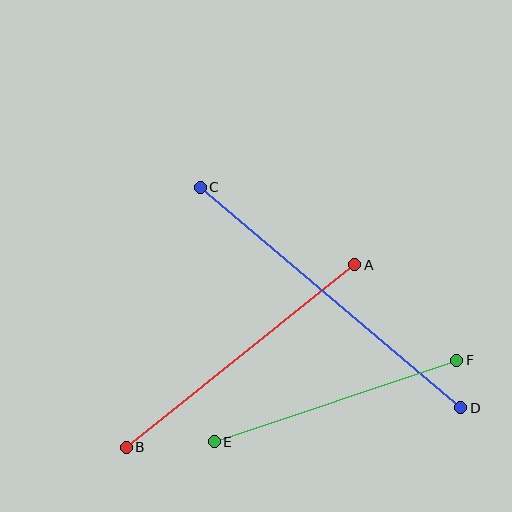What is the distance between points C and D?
The distance is approximately 342 pixels.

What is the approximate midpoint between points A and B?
The midpoint is at approximately (240, 356) pixels.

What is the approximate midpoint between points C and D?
The midpoint is at approximately (330, 298) pixels.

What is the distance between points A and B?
The distance is approximately 292 pixels.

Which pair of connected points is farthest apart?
Points C and D are farthest apart.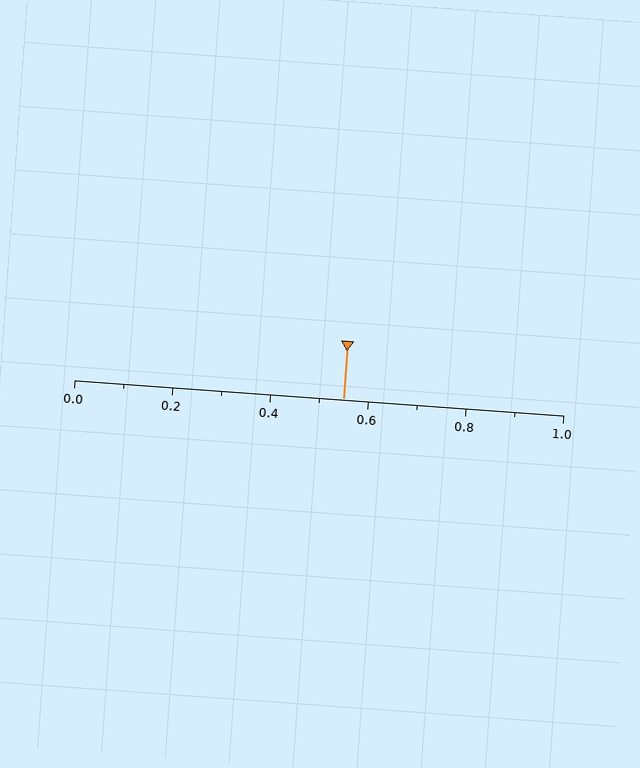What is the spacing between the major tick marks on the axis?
The major ticks are spaced 0.2 apart.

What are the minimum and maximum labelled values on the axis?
The axis runs from 0.0 to 1.0.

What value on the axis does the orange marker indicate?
The marker indicates approximately 0.55.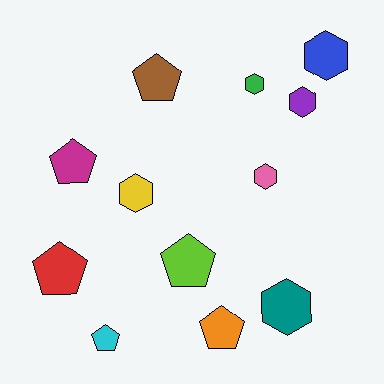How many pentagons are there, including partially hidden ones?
There are 6 pentagons.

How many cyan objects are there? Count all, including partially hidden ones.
There is 1 cyan object.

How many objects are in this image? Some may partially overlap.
There are 12 objects.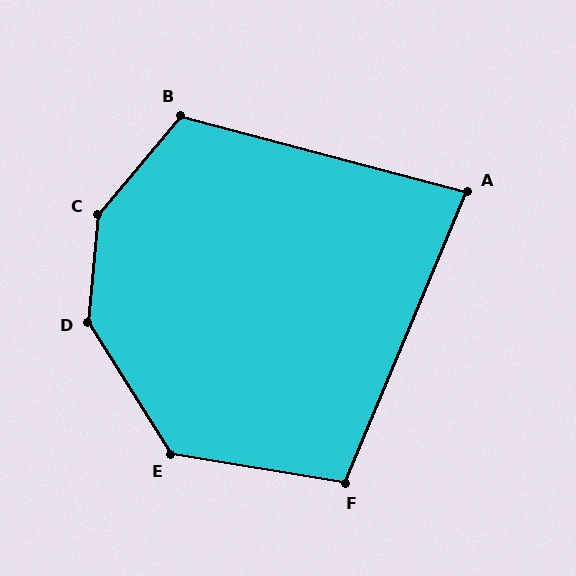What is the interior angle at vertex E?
Approximately 132 degrees (obtuse).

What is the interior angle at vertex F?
Approximately 103 degrees (obtuse).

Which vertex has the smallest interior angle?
A, at approximately 82 degrees.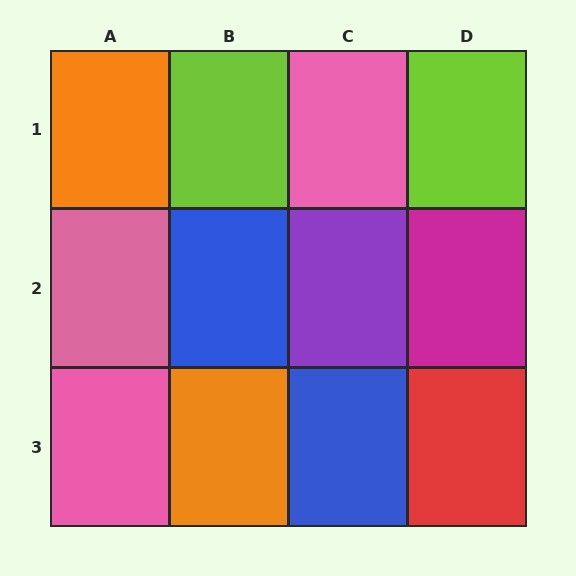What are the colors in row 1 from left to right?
Orange, lime, pink, lime.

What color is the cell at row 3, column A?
Pink.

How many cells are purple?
1 cell is purple.